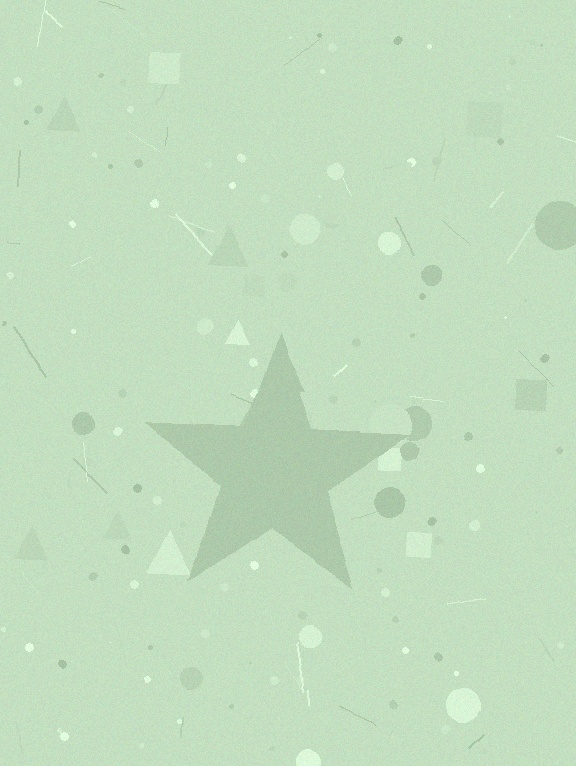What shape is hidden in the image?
A star is hidden in the image.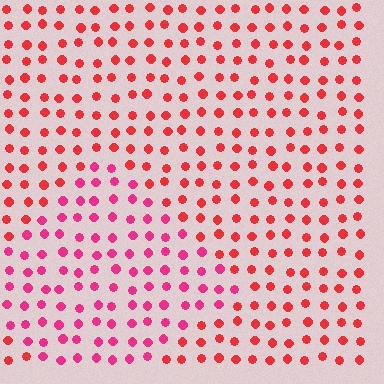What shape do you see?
I see a diamond.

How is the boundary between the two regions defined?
The boundary is defined purely by a slight shift in hue (about 27 degrees). Spacing, size, and orientation are identical on both sides.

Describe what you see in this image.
The image is filled with small red elements in a uniform arrangement. A diamond-shaped region is visible where the elements are tinted to a slightly different hue, forming a subtle color boundary.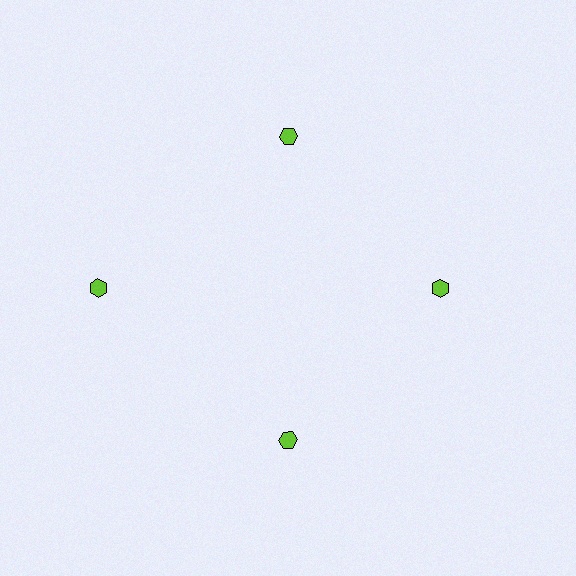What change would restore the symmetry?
The symmetry would be restored by moving it inward, back onto the ring so that all 4 hexagons sit at equal angles and equal distance from the center.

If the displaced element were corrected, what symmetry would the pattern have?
It would have 4-fold rotational symmetry — the pattern would map onto itself every 90 degrees.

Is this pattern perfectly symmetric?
No. The 4 lime hexagons are arranged in a ring, but one element near the 9 o'clock position is pushed outward from the center, breaking the 4-fold rotational symmetry.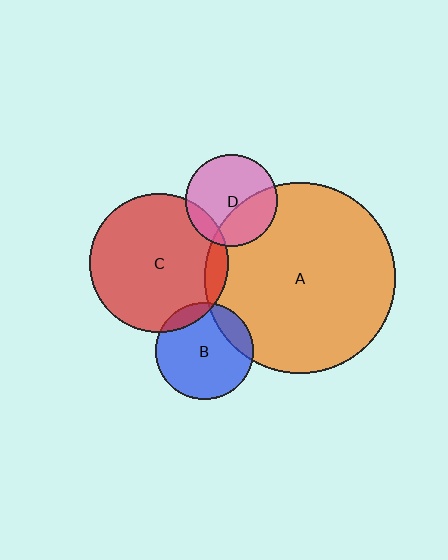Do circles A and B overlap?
Yes.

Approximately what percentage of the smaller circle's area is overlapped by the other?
Approximately 15%.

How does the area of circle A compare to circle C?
Approximately 1.9 times.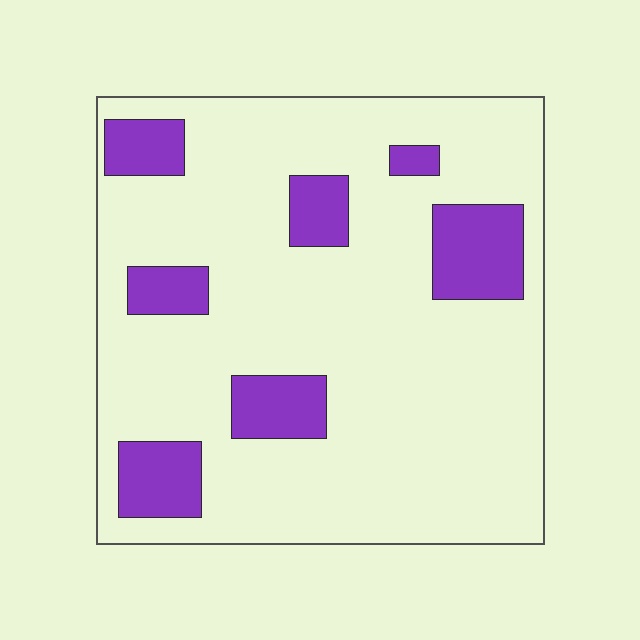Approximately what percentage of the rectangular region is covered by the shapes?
Approximately 20%.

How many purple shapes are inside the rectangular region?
7.